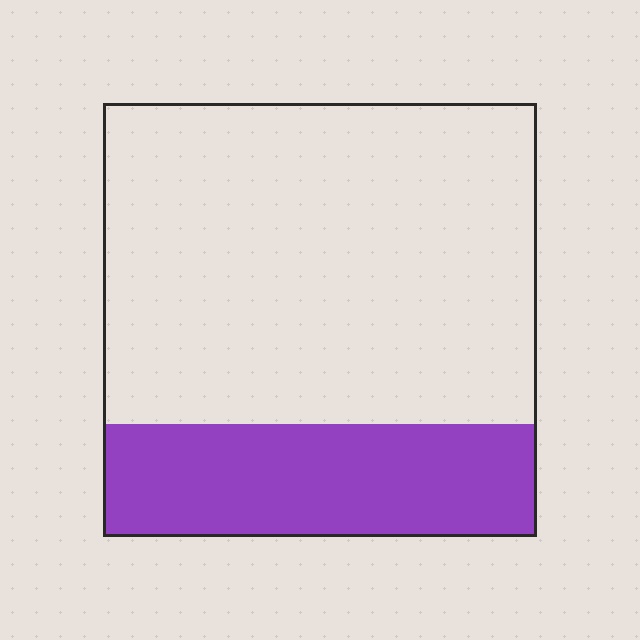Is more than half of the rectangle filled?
No.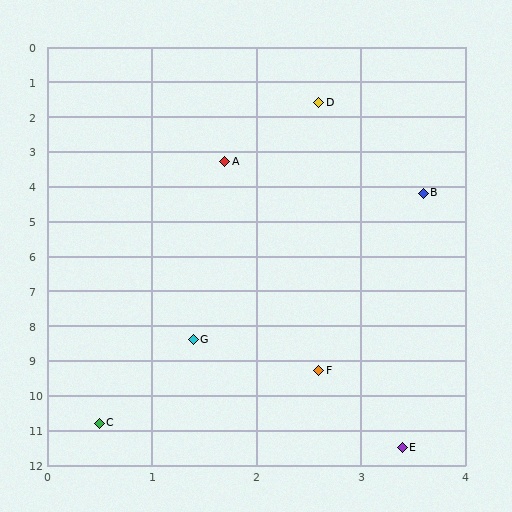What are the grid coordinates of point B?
Point B is at approximately (3.6, 4.2).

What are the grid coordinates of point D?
Point D is at approximately (2.6, 1.6).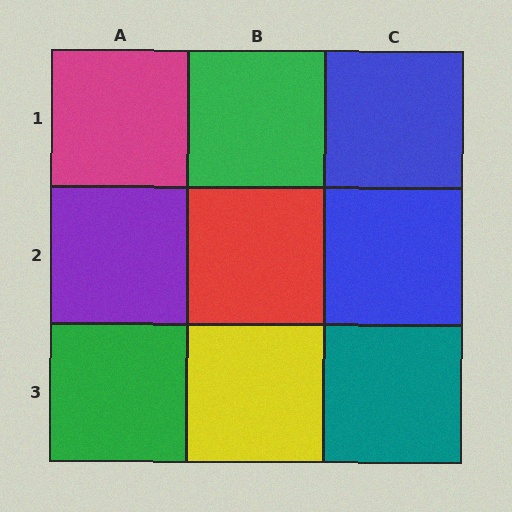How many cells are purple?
1 cell is purple.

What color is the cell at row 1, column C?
Blue.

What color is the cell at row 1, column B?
Green.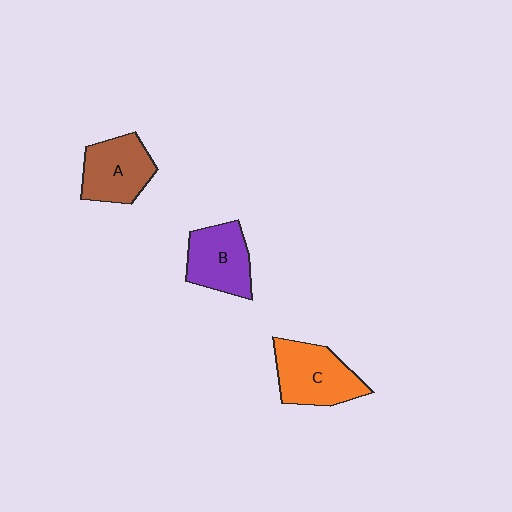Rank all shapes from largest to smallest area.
From largest to smallest: C (orange), A (brown), B (purple).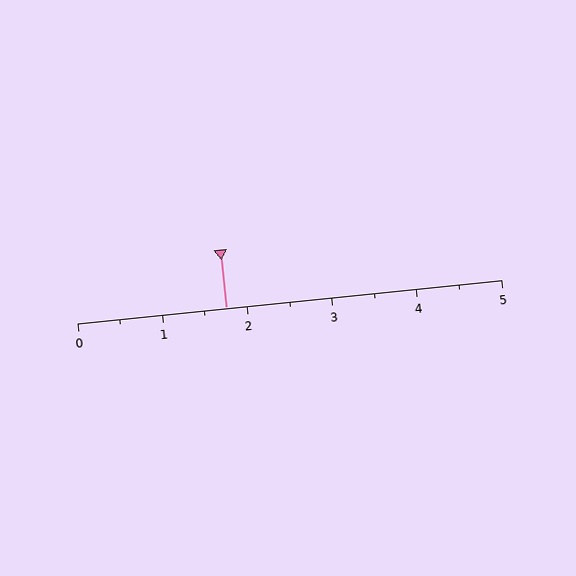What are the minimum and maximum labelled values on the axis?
The axis runs from 0 to 5.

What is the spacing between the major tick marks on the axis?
The major ticks are spaced 1 apart.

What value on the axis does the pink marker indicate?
The marker indicates approximately 1.8.